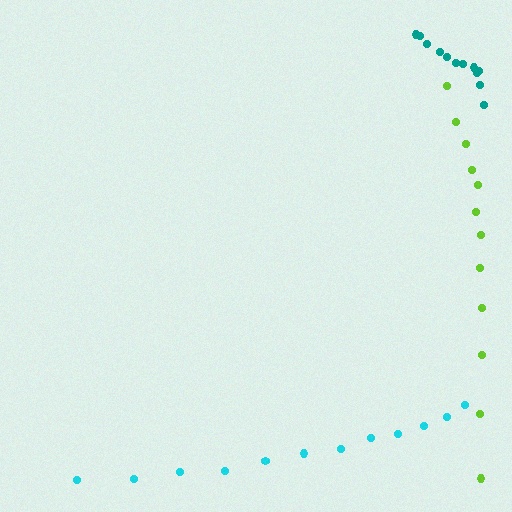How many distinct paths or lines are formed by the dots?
There are 3 distinct paths.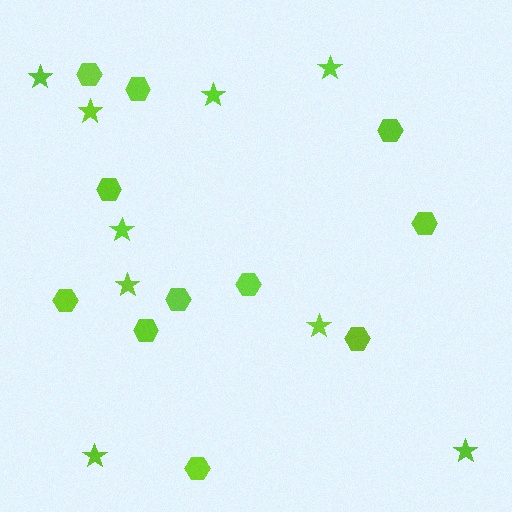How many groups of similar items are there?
There are 2 groups: one group of hexagons (11) and one group of stars (9).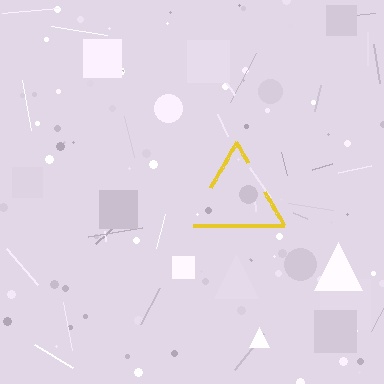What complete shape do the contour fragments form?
The contour fragments form a triangle.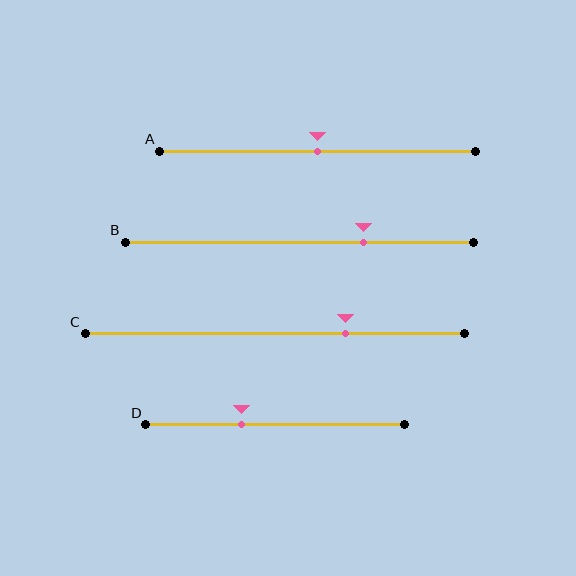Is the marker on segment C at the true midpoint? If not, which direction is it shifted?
No, the marker on segment C is shifted to the right by about 19% of the segment length.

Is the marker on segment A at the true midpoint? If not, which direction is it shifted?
Yes, the marker on segment A is at the true midpoint.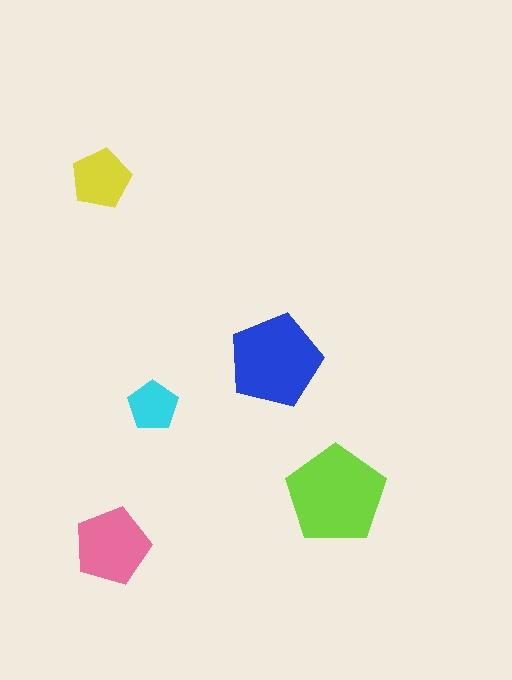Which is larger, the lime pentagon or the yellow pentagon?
The lime one.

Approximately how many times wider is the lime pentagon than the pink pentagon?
About 1.5 times wider.